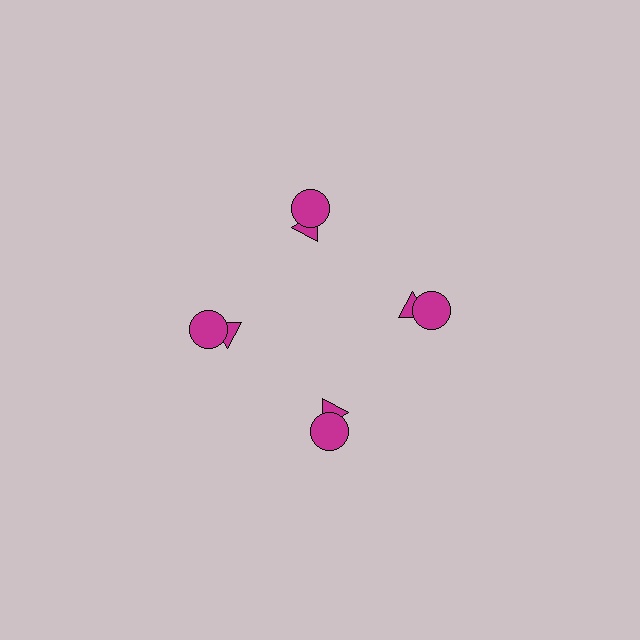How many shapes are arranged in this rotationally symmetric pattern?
There are 8 shapes, arranged in 4 groups of 2.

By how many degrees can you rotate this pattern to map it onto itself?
The pattern maps onto itself every 90 degrees of rotation.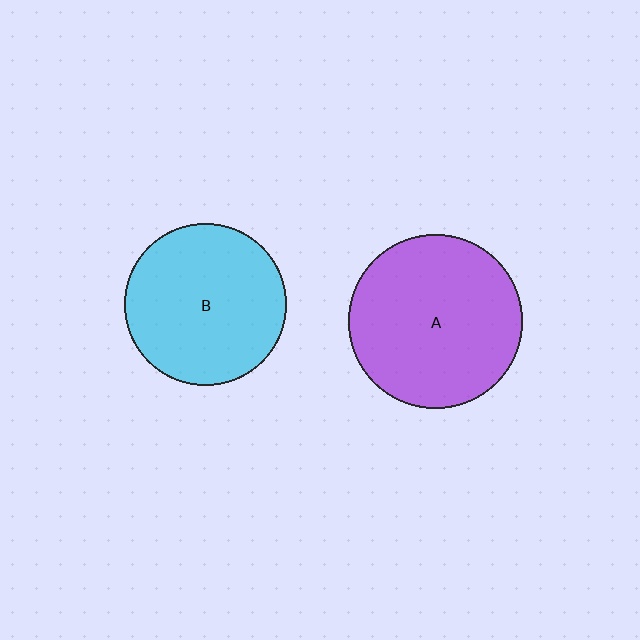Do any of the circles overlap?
No, none of the circles overlap.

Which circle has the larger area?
Circle A (purple).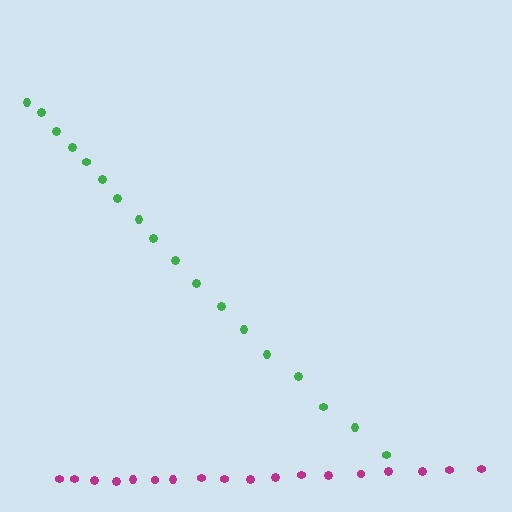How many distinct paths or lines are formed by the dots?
There are 2 distinct paths.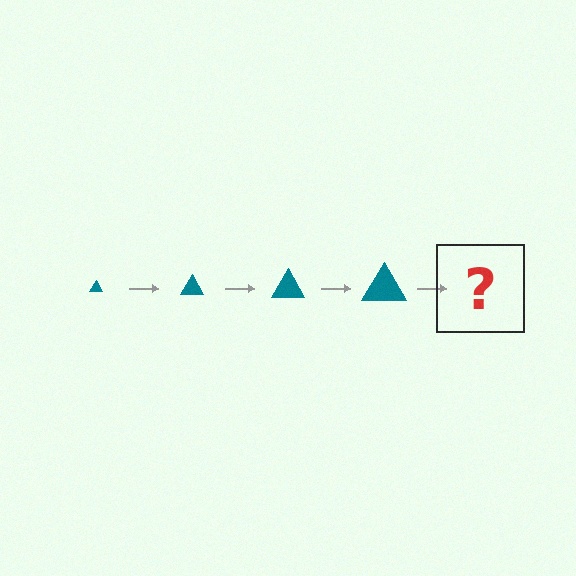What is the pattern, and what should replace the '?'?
The pattern is that the triangle gets progressively larger each step. The '?' should be a teal triangle, larger than the previous one.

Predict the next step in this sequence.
The next step is a teal triangle, larger than the previous one.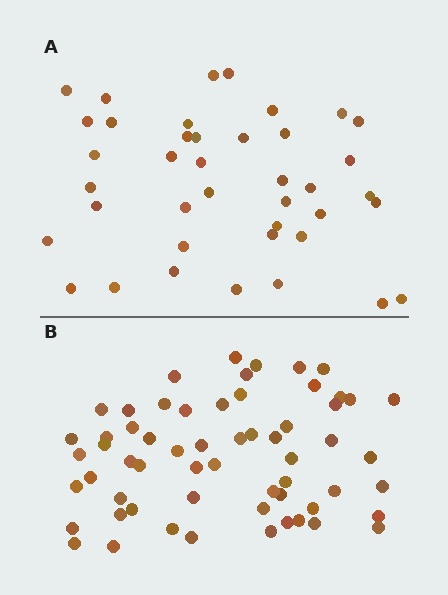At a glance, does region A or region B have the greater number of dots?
Region B (the bottom region) has more dots.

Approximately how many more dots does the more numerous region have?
Region B has approximately 20 more dots than region A.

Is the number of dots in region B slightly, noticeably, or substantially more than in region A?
Region B has substantially more. The ratio is roughly 1.5 to 1.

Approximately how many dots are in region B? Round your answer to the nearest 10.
About 60 dots.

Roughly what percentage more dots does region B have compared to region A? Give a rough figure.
About 50% more.